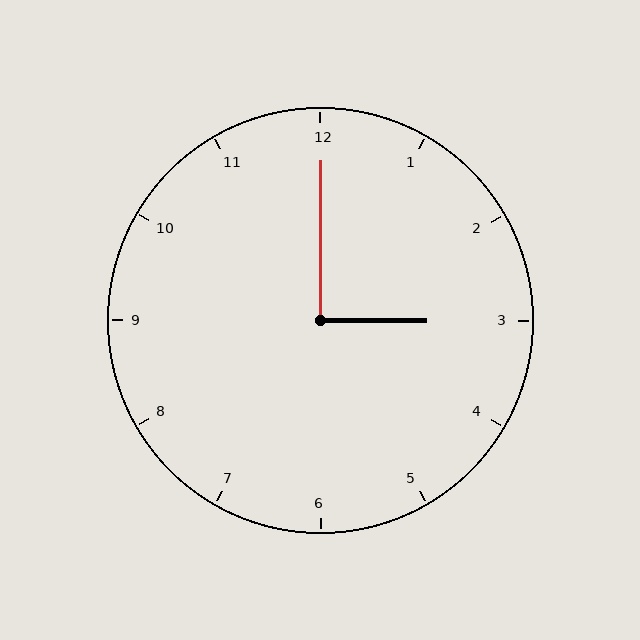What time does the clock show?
3:00.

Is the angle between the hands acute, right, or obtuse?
It is right.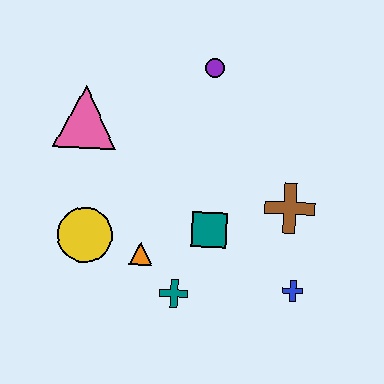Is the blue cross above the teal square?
No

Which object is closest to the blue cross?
The brown cross is closest to the blue cross.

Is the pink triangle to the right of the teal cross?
No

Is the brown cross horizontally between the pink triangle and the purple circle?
No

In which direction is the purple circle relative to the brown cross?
The purple circle is above the brown cross.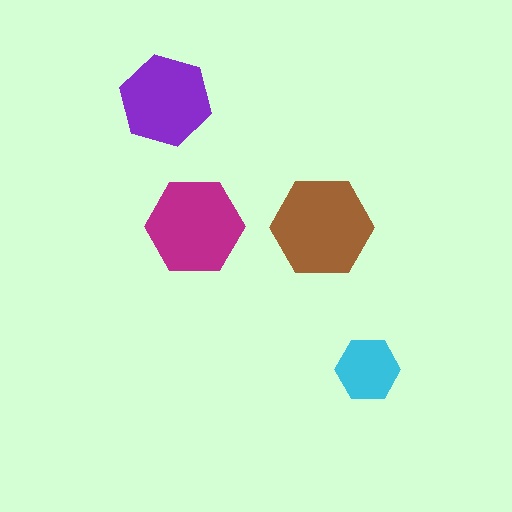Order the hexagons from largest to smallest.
the brown one, the magenta one, the purple one, the cyan one.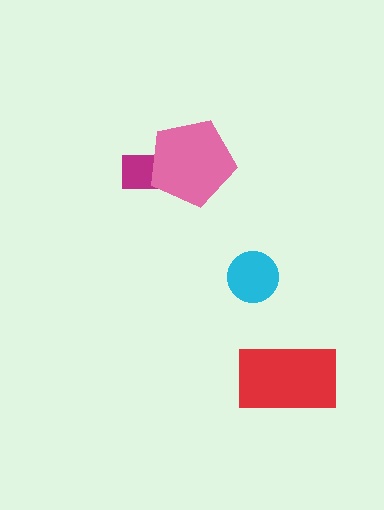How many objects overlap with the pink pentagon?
1 object overlaps with the pink pentagon.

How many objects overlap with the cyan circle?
0 objects overlap with the cyan circle.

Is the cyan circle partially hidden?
No, no other shape covers it.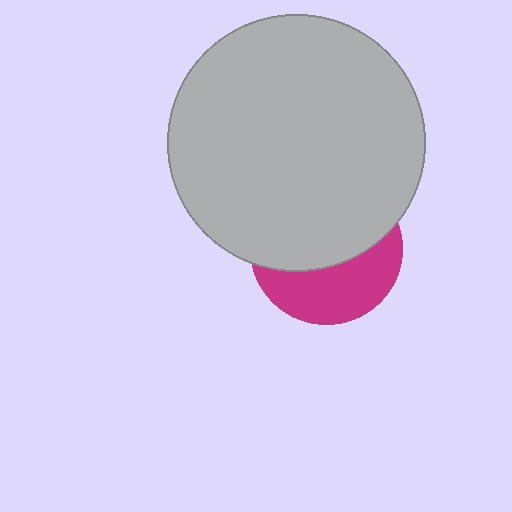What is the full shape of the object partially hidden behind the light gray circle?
The partially hidden object is a magenta circle.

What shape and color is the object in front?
The object in front is a light gray circle.